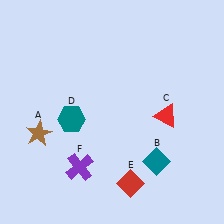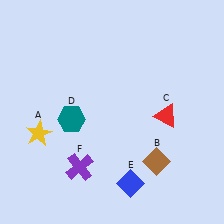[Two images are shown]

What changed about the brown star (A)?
In Image 1, A is brown. In Image 2, it changed to yellow.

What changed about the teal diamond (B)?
In Image 1, B is teal. In Image 2, it changed to brown.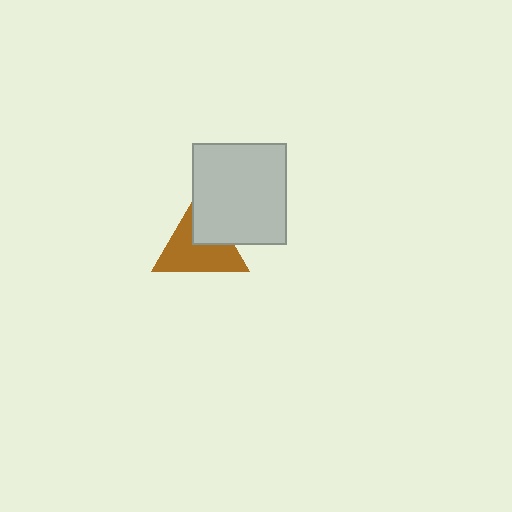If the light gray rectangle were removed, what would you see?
You would see the complete brown triangle.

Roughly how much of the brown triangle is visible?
About half of it is visible (roughly 65%).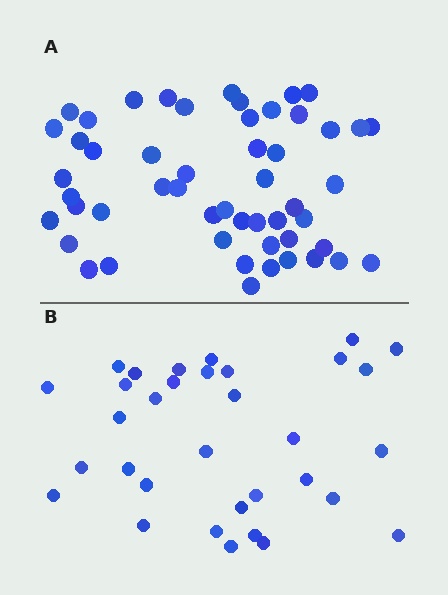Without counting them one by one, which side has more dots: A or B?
Region A (the top region) has more dots.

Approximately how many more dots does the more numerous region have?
Region A has approximately 20 more dots than region B.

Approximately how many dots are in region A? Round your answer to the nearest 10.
About 50 dots. (The exact count is 52, which rounds to 50.)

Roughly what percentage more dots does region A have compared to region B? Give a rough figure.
About 60% more.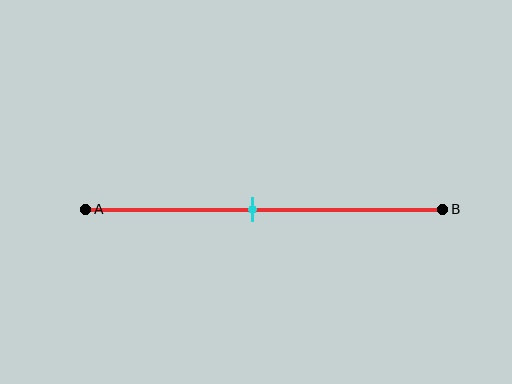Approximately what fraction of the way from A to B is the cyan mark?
The cyan mark is approximately 45% of the way from A to B.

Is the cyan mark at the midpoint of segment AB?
No, the mark is at about 45% from A, not at the 50% midpoint.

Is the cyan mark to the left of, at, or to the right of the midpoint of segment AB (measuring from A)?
The cyan mark is to the left of the midpoint of segment AB.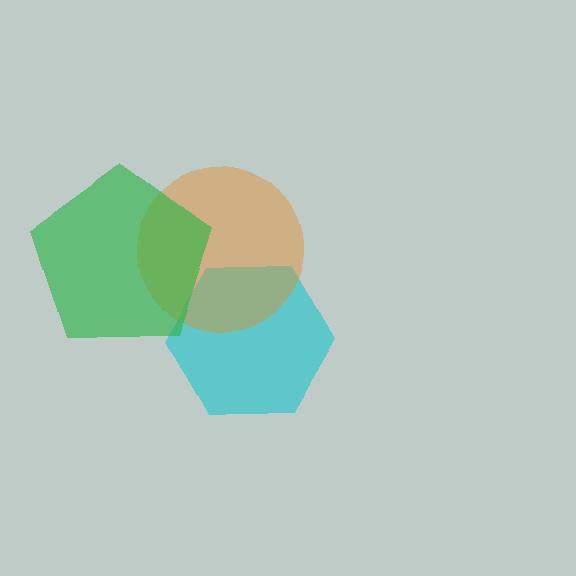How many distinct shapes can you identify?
There are 3 distinct shapes: a cyan hexagon, an orange circle, a green pentagon.